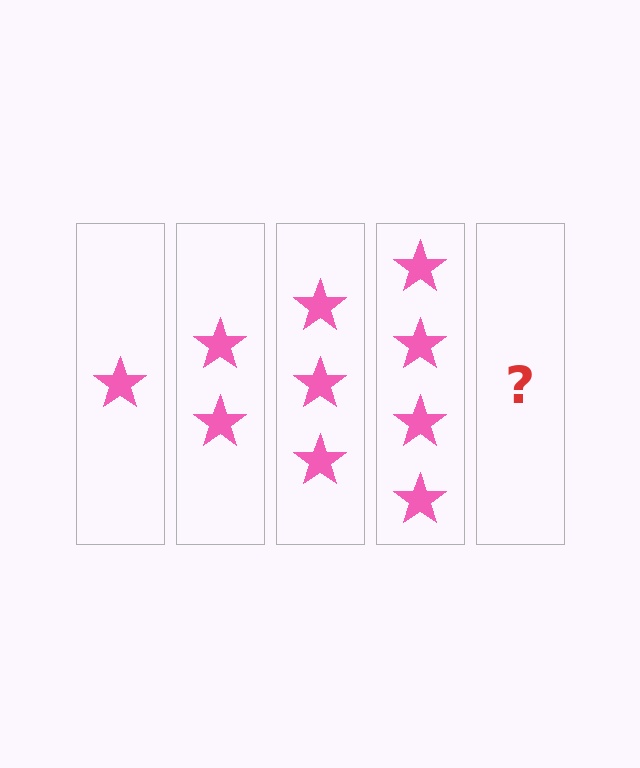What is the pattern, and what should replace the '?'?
The pattern is that each step adds one more star. The '?' should be 5 stars.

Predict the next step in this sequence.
The next step is 5 stars.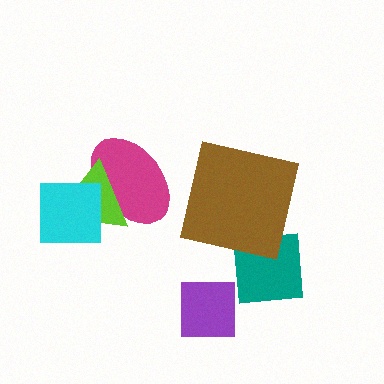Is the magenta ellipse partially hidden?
Yes, it is partially covered by another shape.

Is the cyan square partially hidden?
No, no other shape covers it.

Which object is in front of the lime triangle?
The cyan square is in front of the lime triangle.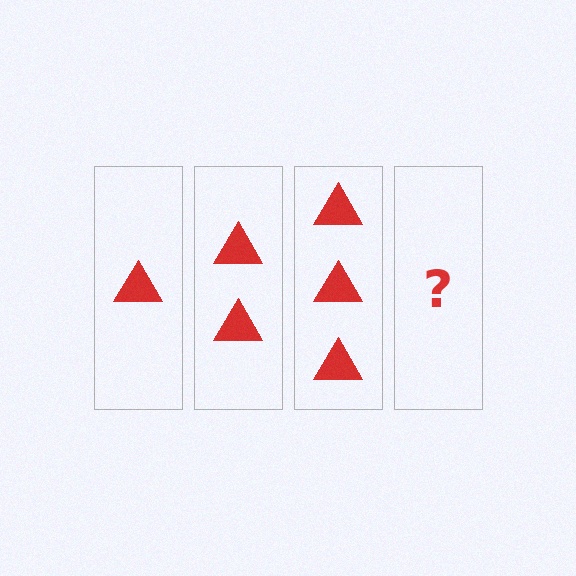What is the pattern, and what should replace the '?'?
The pattern is that each step adds one more triangle. The '?' should be 4 triangles.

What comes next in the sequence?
The next element should be 4 triangles.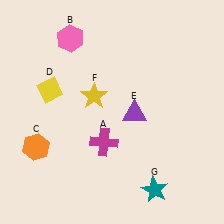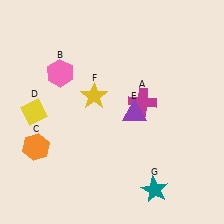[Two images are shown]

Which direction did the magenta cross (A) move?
The magenta cross (A) moved up.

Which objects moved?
The objects that moved are: the magenta cross (A), the pink hexagon (B), the yellow diamond (D).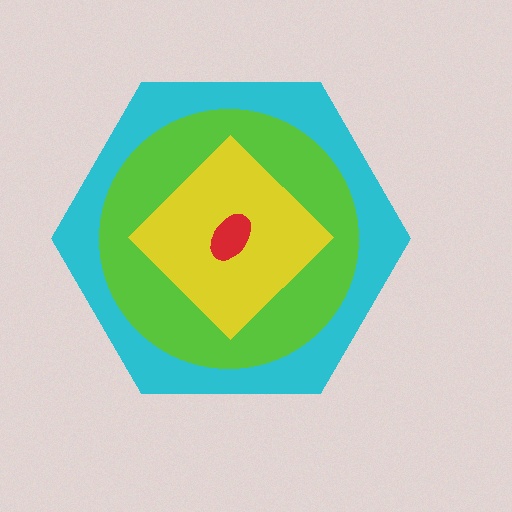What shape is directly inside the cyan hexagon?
The lime circle.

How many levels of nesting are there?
4.